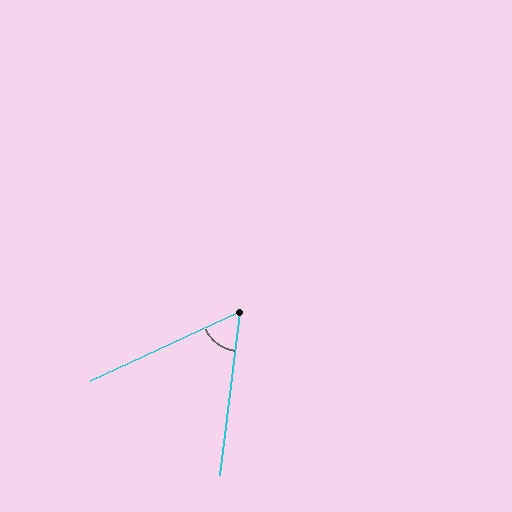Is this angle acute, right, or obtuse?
It is acute.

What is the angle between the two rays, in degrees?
Approximately 58 degrees.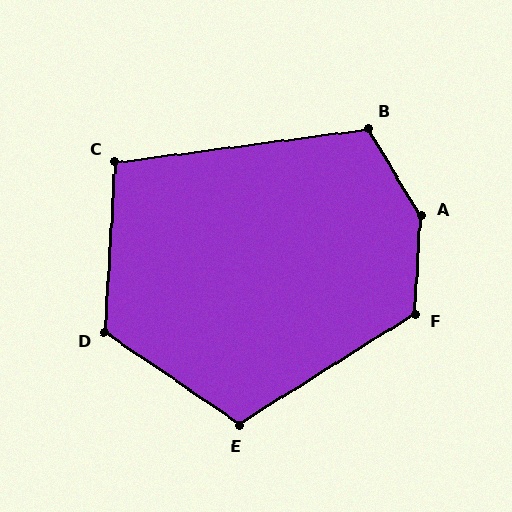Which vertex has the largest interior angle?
A, at approximately 146 degrees.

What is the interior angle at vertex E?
Approximately 113 degrees (obtuse).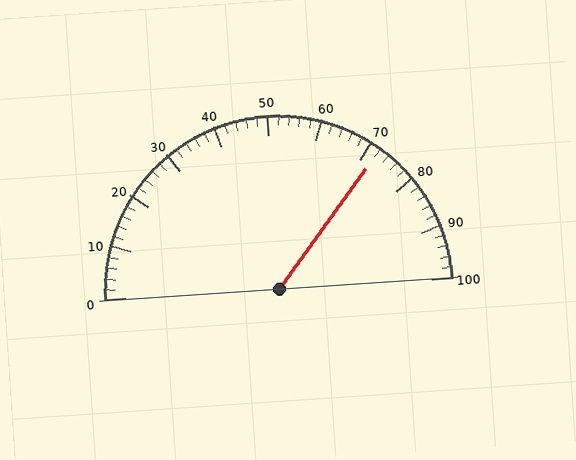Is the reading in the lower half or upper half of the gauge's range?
The reading is in the upper half of the range (0 to 100).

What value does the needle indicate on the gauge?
The needle indicates approximately 72.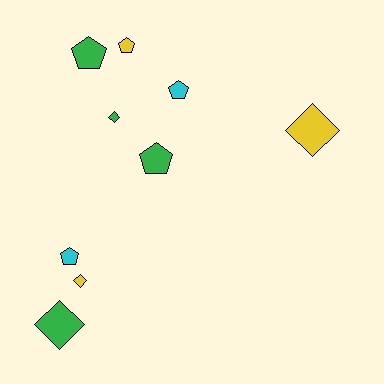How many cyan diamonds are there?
There are no cyan diamonds.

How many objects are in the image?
There are 9 objects.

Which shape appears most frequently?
Pentagon, with 5 objects.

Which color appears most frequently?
Green, with 4 objects.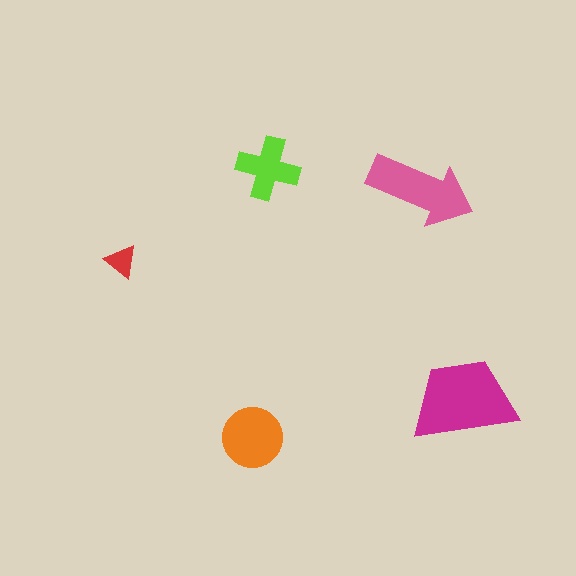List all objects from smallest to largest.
The red triangle, the lime cross, the orange circle, the pink arrow, the magenta trapezoid.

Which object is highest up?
The lime cross is topmost.